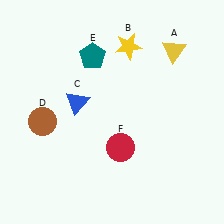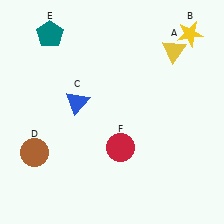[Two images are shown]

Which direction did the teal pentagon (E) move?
The teal pentagon (E) moved left.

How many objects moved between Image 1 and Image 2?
3 objects moved between the two images.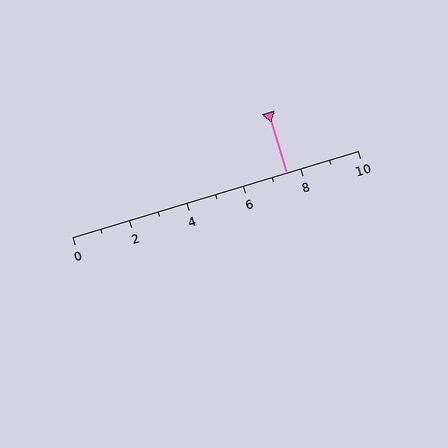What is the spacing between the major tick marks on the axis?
The major ticks are spaced 2 apart.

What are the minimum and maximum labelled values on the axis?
The axis runs from 0 to 10.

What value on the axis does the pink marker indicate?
The marker indicates approximately 7.5.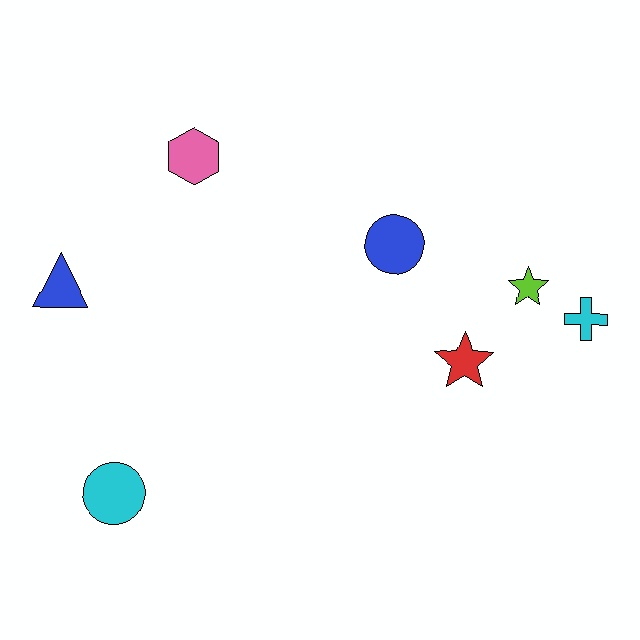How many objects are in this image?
There are 7 objects.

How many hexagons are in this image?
There is 1 hexagon.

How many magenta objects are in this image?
There are no magenta objects.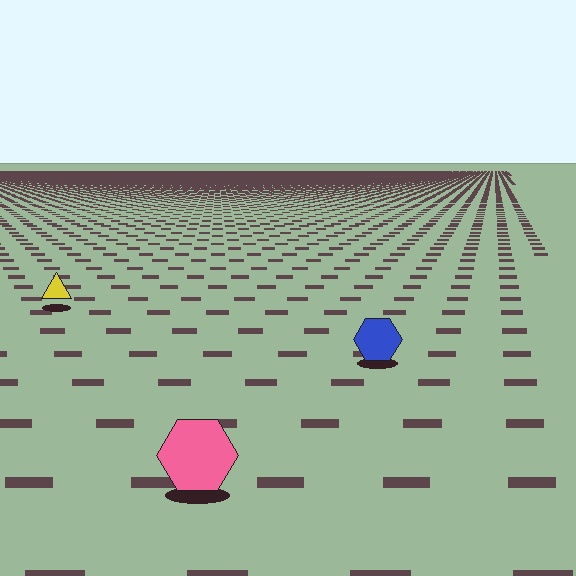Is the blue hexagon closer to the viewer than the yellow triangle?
Yes. The blue hexagon is closer — you can tell from the texture gradient: the ground texture is coarser near it.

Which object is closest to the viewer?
The pink hexagon is closest. The texture marks near it are larger and more spread out.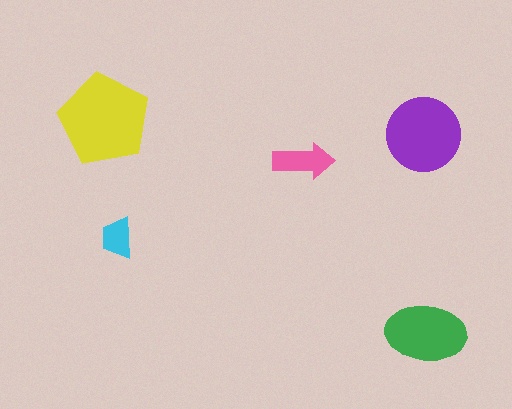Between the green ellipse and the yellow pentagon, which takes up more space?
The yellow pentagon.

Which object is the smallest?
The cyan trapezoid.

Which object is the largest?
The yellow pentagon.